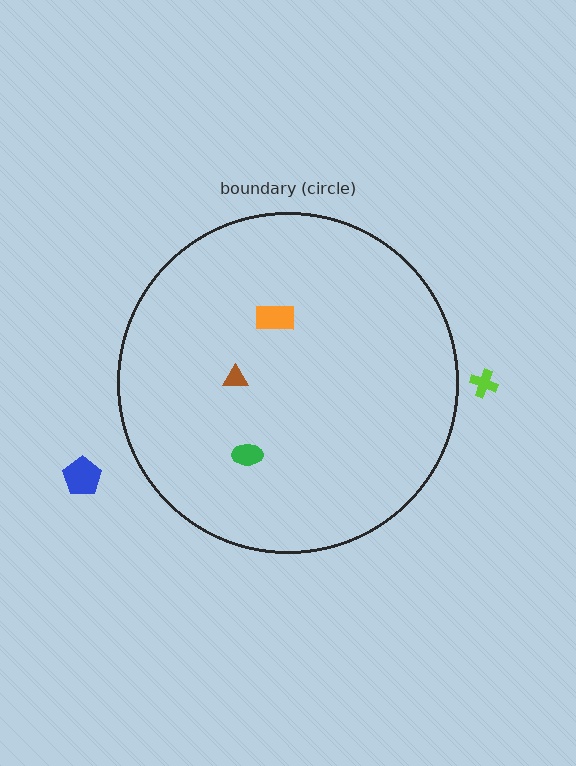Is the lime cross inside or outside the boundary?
Outside.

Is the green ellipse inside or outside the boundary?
Inside.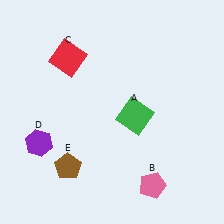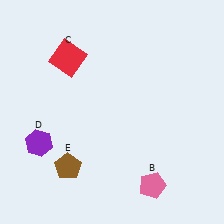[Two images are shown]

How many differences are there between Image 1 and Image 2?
There is 1 difference between the two images.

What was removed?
The green square (A) was removed in Image 2.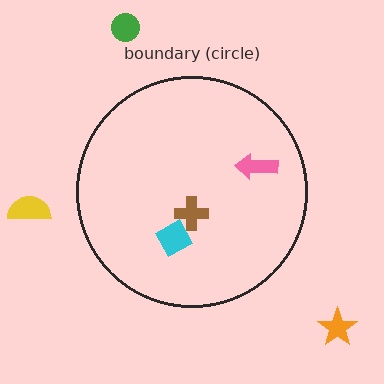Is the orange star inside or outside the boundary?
Outside.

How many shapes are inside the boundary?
3 inside, 3 outside.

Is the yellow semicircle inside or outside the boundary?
Outside.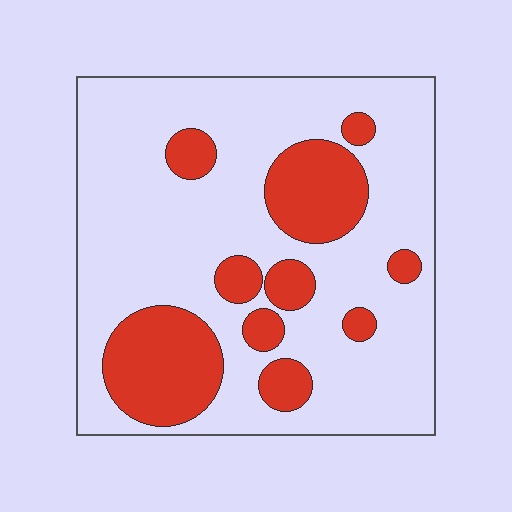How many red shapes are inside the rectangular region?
10.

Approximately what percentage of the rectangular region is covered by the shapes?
Approximately 25%.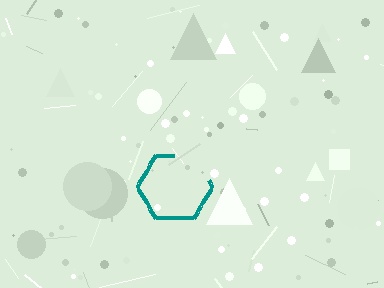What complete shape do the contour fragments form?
The contour fragments form a hexagon.